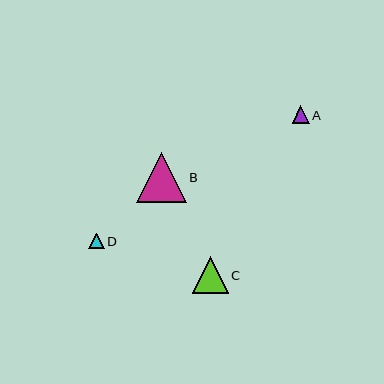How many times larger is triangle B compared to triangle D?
Triangle B is approximately 3.2 times the size of triangle D.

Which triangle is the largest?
Triangle B is the largest with a size of approximately 50 pixels.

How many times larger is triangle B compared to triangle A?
Triangle B is approximately 2.9 times the size of triangle A.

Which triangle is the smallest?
Triangle D is the smallest with a size of approximately 16 pixels.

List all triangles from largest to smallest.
From largest to smallest: B, C, A, D.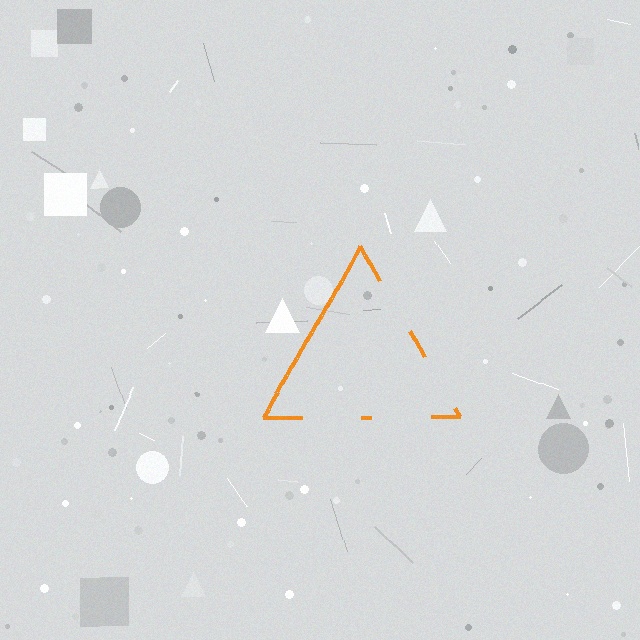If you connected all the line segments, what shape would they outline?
They would outline a triangle.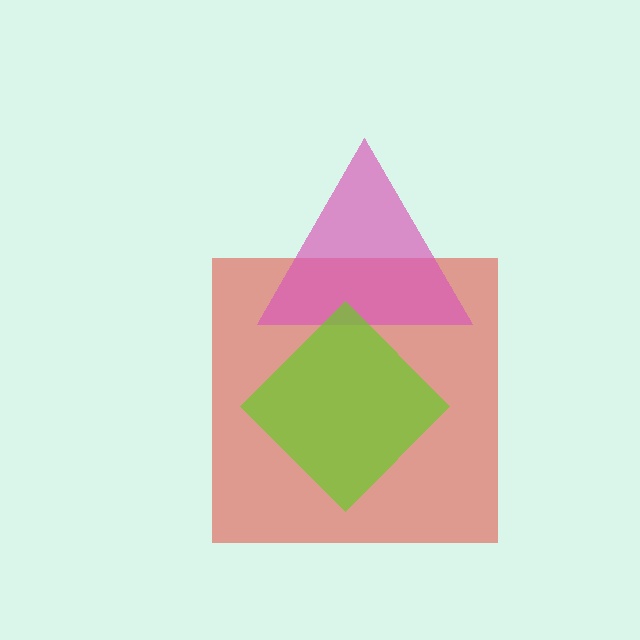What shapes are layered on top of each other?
The layered shapes are: a red square, a pink triangle, a lime diamond.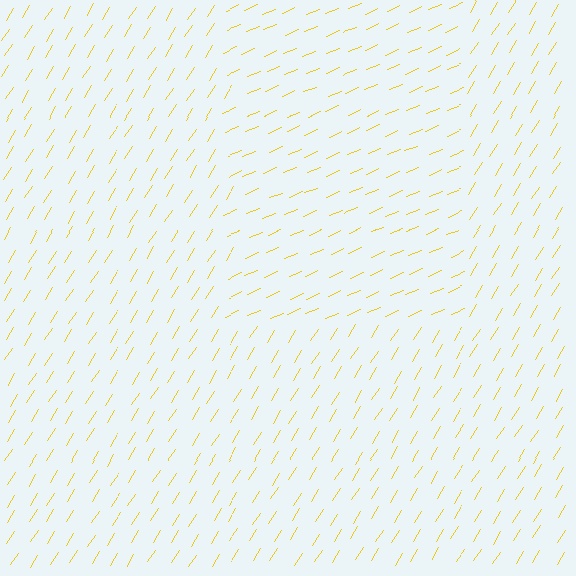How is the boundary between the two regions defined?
The boundary is defined purely by a change in line orientation (approximately 35 degrees difference). All lines are the same color and thickness.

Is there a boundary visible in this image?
Yes, there is a texture boundary formed by a change in line orientation.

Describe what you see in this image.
The image is filled with small yellow line segments. A rectangle region in the image has lines oriented differently from the surrounding lines, creating a visible texture boundary.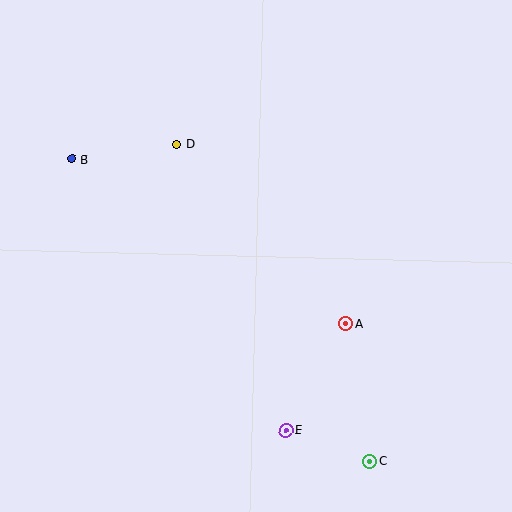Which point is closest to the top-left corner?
Point B is closest to the top-left corner.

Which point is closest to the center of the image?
Point A at (346, 324) is closest to the center.